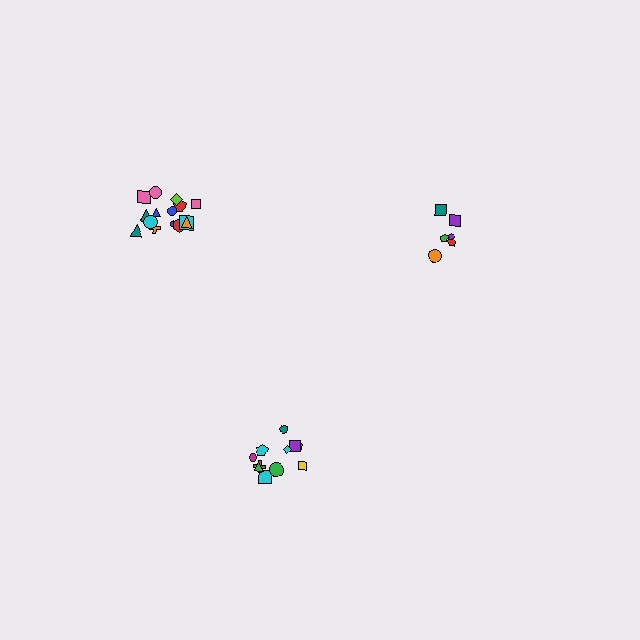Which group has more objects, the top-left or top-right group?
The top-left group.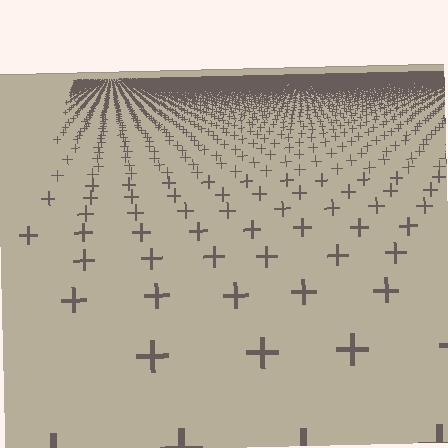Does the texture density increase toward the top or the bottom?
Density increases toward the top.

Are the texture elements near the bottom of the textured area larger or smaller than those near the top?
Larger. Near the bottom, elements are closer to the viewer and appear at a bigger on-screen size.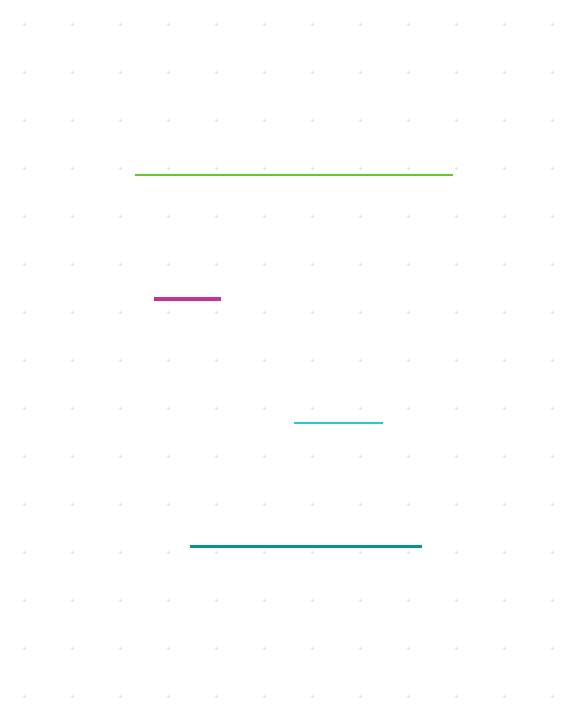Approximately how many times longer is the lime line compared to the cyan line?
The lime line is approximately 3.6 times the length of the cyan line.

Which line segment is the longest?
The lime line is the longest at approximately 317 pixels.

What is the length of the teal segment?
The teal segment is approximately 230 pixels long.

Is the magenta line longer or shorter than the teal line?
The teal line is longer than the magenta line.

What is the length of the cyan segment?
The cyan segment is approximately 89 pixels long.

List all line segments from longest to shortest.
From longest to shortest: lime, teal, cyan, magenta.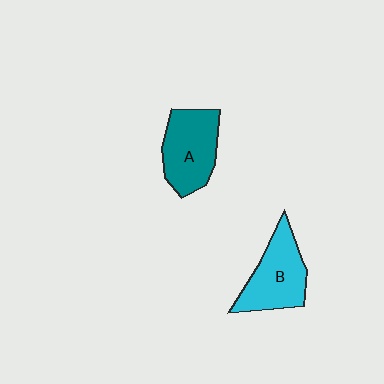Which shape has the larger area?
Shape A (teal).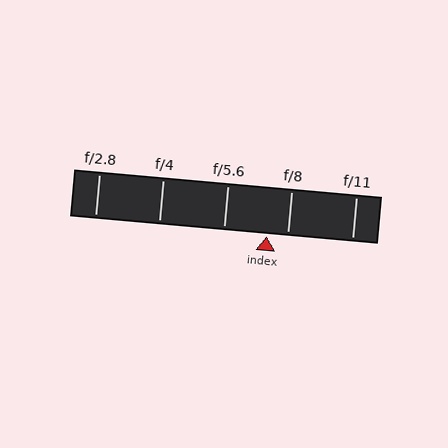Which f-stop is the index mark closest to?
The index mark is closest to f/8.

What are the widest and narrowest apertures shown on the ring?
The widest aperture shown is f/2.8 and the narrowest is f/11.